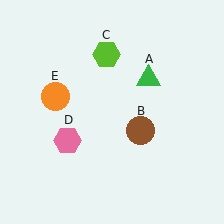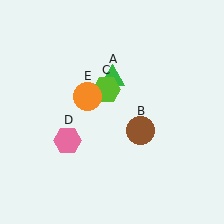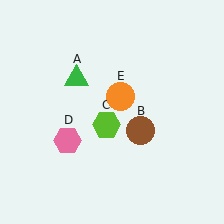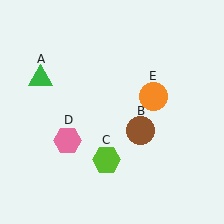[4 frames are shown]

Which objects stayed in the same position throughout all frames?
Brown circle (object B) and pink hexagon (object D) remained stationary.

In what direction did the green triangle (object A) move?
The green triangle (object A) moved left.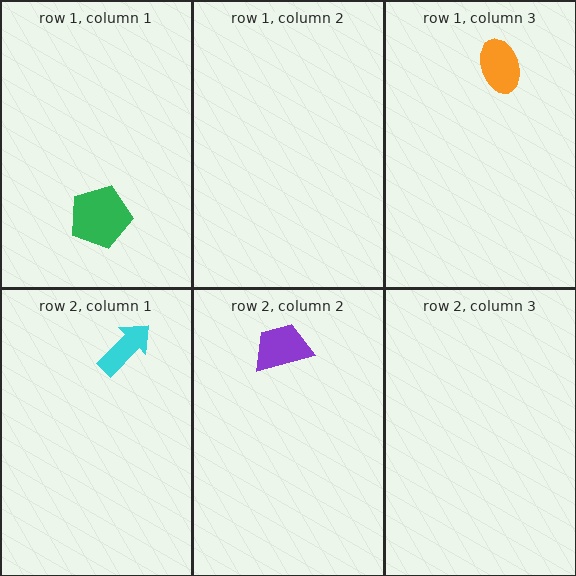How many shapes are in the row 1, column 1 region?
1.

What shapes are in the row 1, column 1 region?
The green pentagon.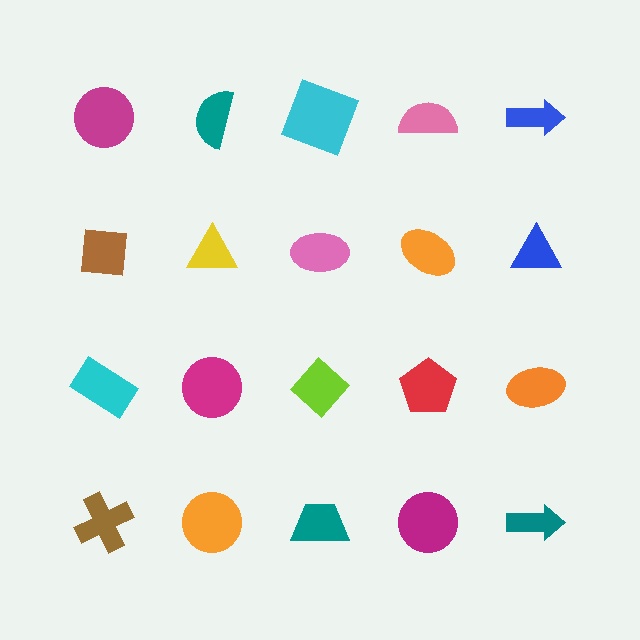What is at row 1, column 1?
A magenta circle.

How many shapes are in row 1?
5 shapes.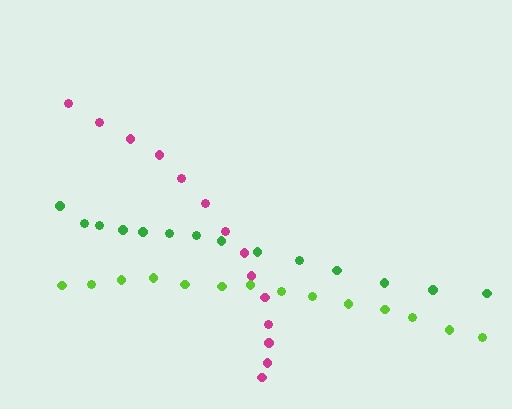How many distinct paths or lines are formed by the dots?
There are 3 distinct paths.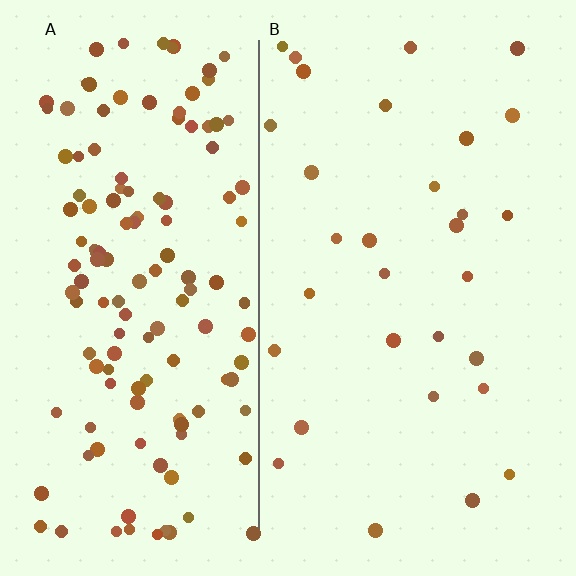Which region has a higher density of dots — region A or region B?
A (the left).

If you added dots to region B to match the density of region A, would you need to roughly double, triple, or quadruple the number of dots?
Approximately quadruple.